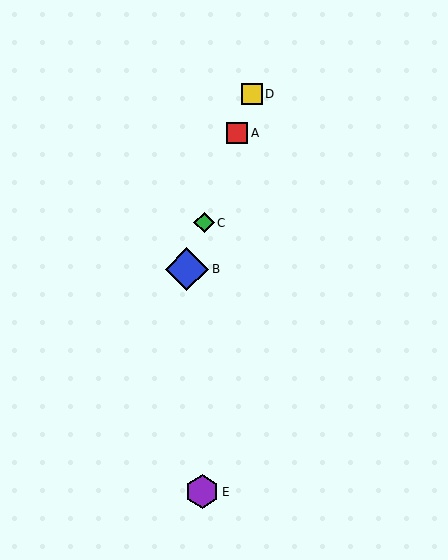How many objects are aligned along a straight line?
4 objects (A, B, C, D) are aligned along a straight line.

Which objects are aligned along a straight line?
Objects A, B, C, D are aligned along a straight line.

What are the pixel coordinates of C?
Object C is at (204, 223).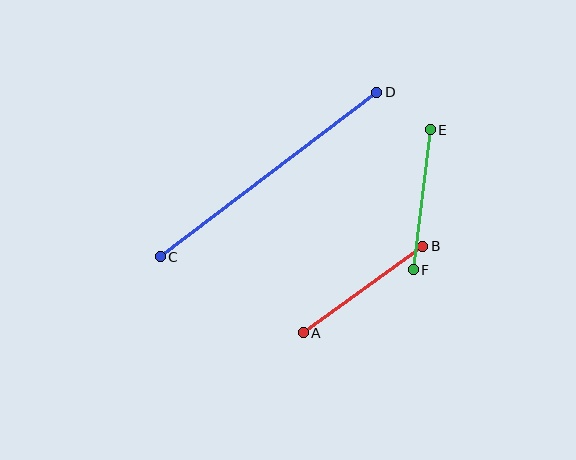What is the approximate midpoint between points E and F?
The midpoint is at approximately (422, 200) pixels.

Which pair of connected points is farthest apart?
Points C and D are farthest apart.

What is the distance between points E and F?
The distance is approximately 141 pixels.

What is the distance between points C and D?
The distance is approximately 272 pixels.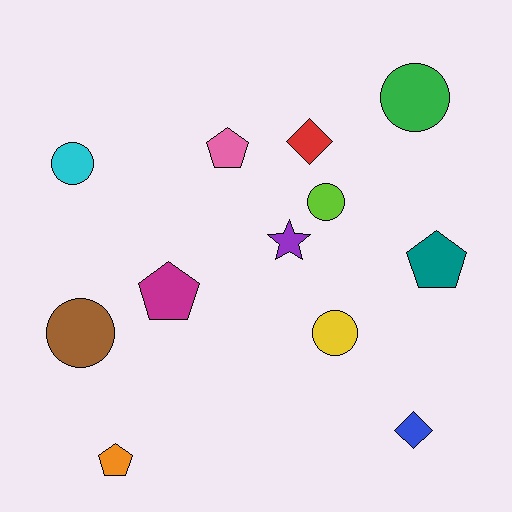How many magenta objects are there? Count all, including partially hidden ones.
There is 1 magenta object.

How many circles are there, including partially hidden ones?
There are 5 circles.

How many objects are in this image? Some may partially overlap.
There are 12 objects.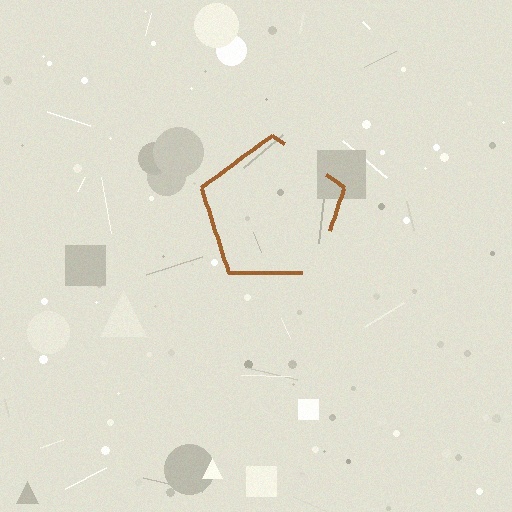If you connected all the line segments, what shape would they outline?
They would outline a pentagon.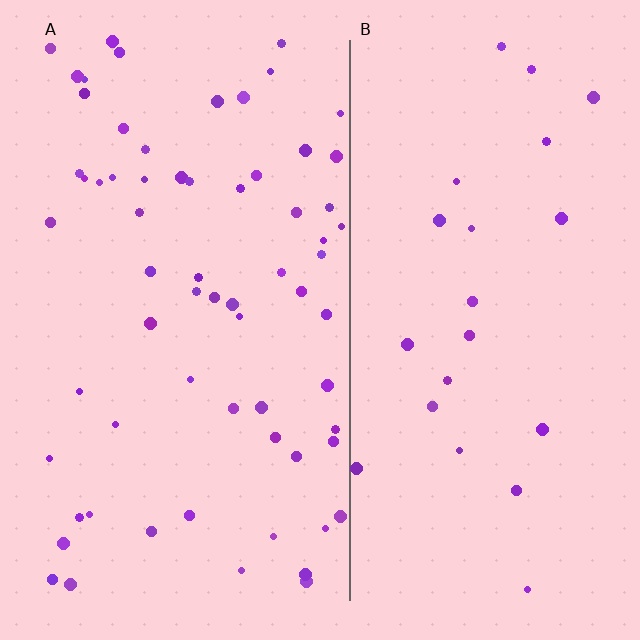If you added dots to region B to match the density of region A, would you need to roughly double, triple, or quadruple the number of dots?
Approximately triple.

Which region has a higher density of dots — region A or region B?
A (the left).